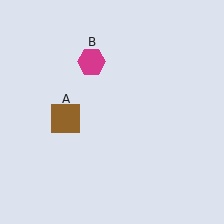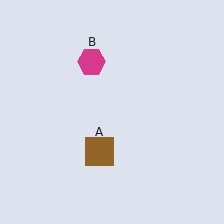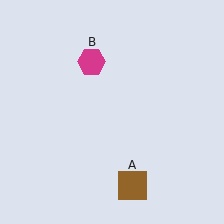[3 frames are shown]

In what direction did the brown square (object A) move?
The brown square (object A) moved down and to the right.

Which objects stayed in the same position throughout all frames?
Magenta hexagon (object B) remained stationary.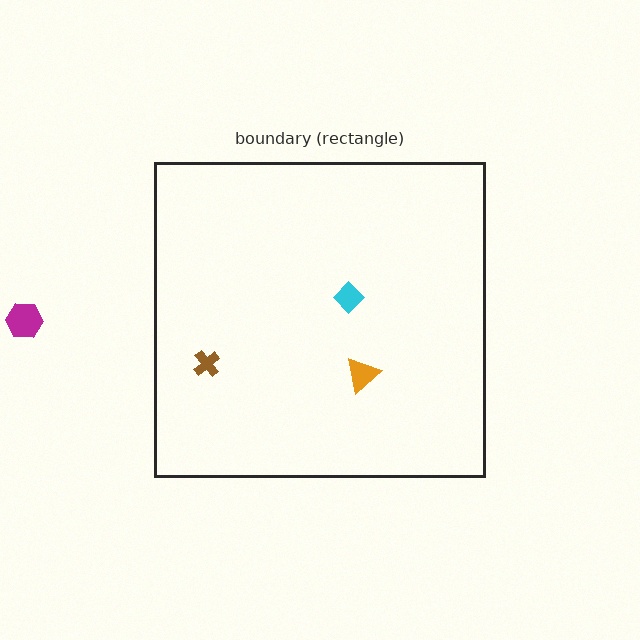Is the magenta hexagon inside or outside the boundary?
Outside.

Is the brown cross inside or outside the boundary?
Inside.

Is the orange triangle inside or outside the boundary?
Inside.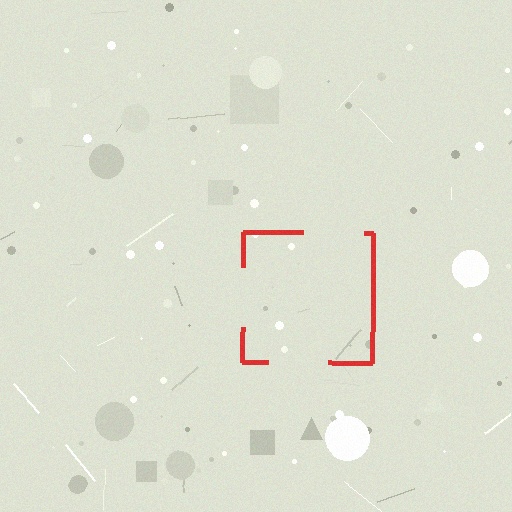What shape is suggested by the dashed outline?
The dashed outline suggests a square.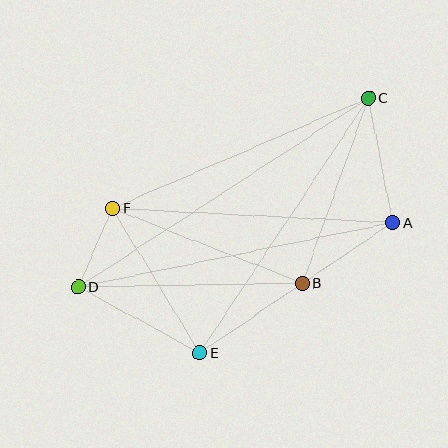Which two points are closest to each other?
Points D and F are closest to each other.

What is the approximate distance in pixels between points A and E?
The distance between A and E is approximately 233 pixels.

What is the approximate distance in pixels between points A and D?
The distance between A and D is approximately 321 pixels.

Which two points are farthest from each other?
Points C and D are farthest from each other.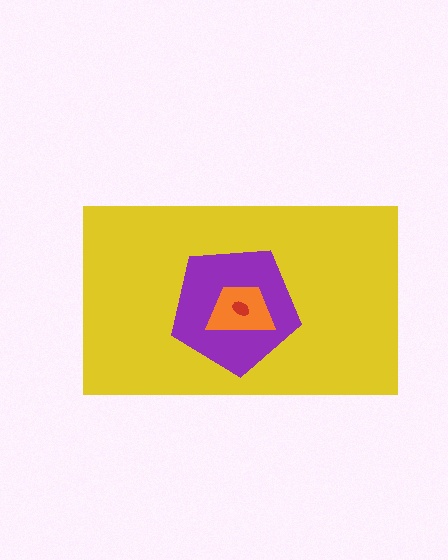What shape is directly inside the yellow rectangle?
The purple pentagon.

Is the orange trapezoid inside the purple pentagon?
Yes.